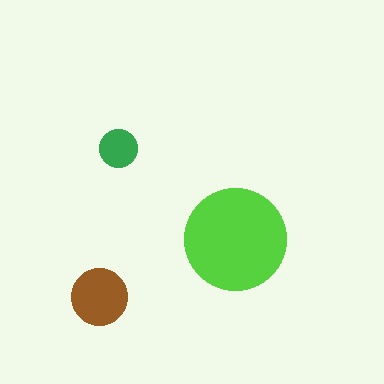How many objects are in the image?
There are 3 objects in the image.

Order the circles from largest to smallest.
the lime one, the brown one, the green one.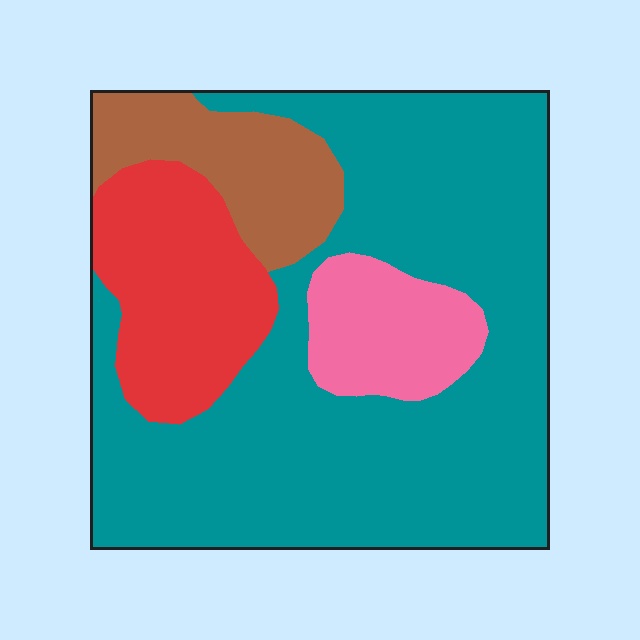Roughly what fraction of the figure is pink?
Pink takes up less than a sixth of the figure.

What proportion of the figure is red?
Red covers about 15% of the figure.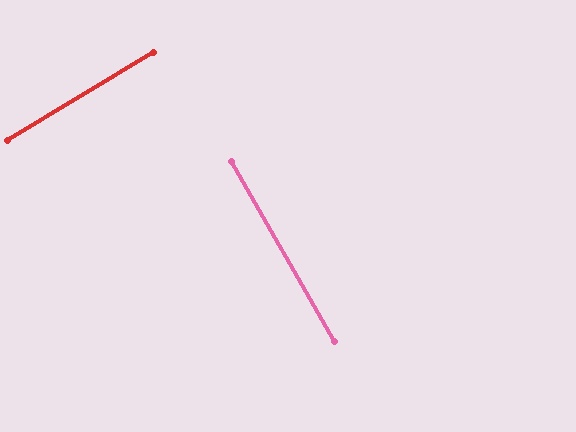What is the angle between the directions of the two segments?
Approximately 89 degrees.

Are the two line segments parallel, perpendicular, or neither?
Perpendicular — they meet at approximately 89°.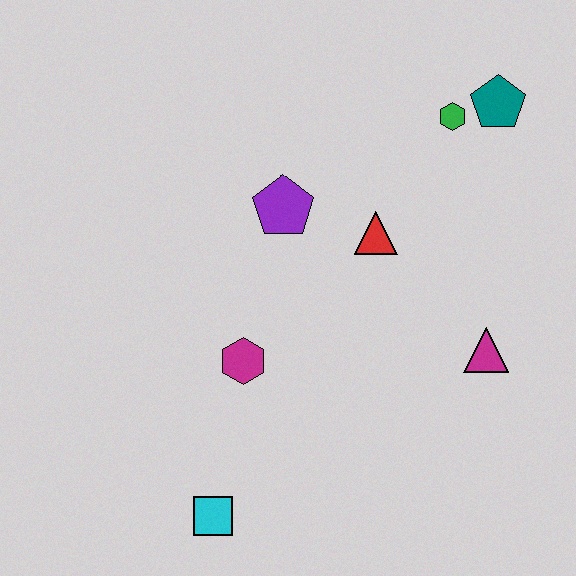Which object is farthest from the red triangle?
The cyan square is farthest from the red triangle.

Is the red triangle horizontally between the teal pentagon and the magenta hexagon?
Yes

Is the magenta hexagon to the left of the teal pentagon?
Yes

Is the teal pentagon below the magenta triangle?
No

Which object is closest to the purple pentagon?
The red triangle is closest to the purple pentagon.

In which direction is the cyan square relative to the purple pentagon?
The cyan square is below the purple pentagon.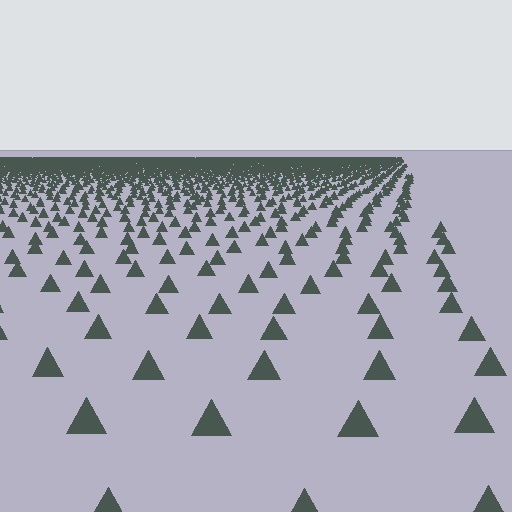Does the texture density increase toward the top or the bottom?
Density increases toward the top.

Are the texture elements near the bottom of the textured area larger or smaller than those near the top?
Larger. Near the bottom, elements are closer to the viewer and appear at a bigger on-screen size.